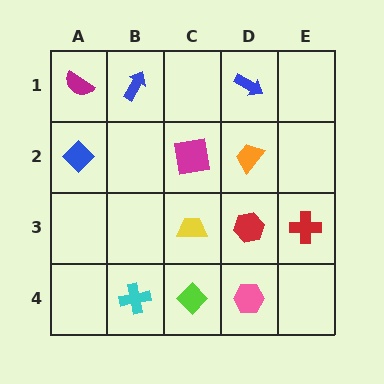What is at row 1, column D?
A blue arrow.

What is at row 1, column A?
A magenta semicircle.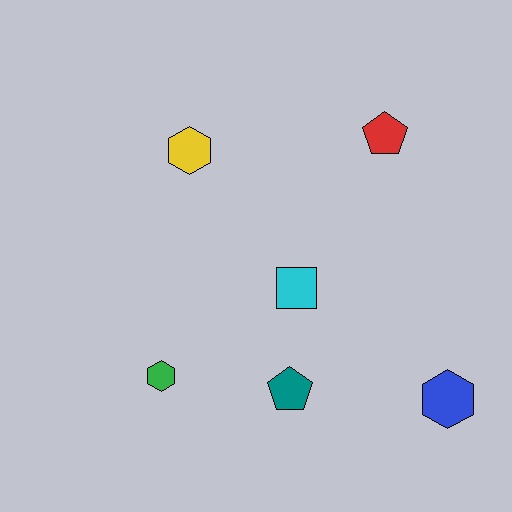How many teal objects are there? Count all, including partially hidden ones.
There is 1 teal object.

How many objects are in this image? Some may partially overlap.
There are 6 objects.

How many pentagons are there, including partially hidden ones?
There are 2 pentagons.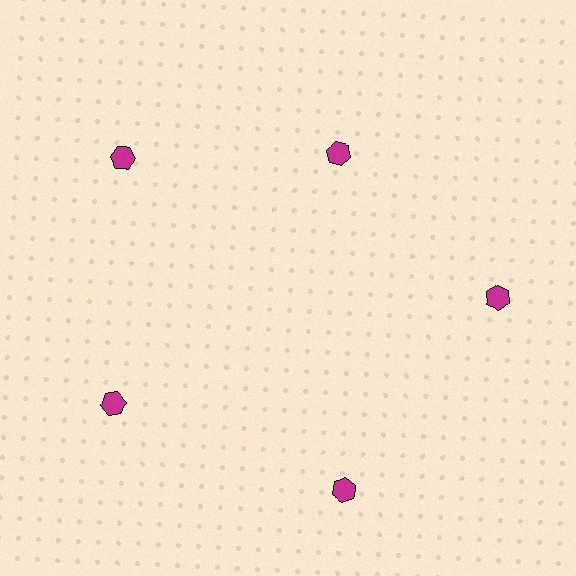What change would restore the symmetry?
The symmetry would be restored by moving it outward, back onto the ring so that all 5 hexagons sit at equal angles and equal distance from the center.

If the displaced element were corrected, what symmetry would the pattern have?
It would have 5-fold rotational symmetry — the pattern would map onto itself every 72 degrees.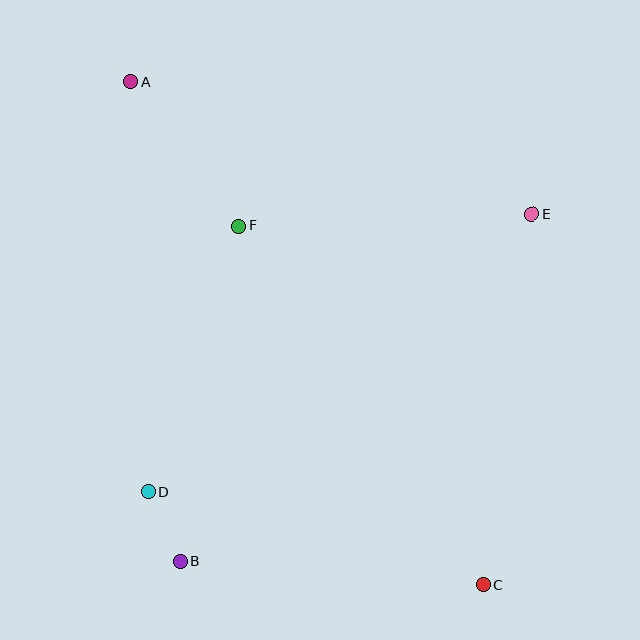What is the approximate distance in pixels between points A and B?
The distance between A and B is approximately 482 pixels.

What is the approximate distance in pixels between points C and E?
The distance between C and E is approximately 374 pixels.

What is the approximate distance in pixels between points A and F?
The distance between A and F is approximately 180 pixels.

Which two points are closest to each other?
Points B and D are closest to each other.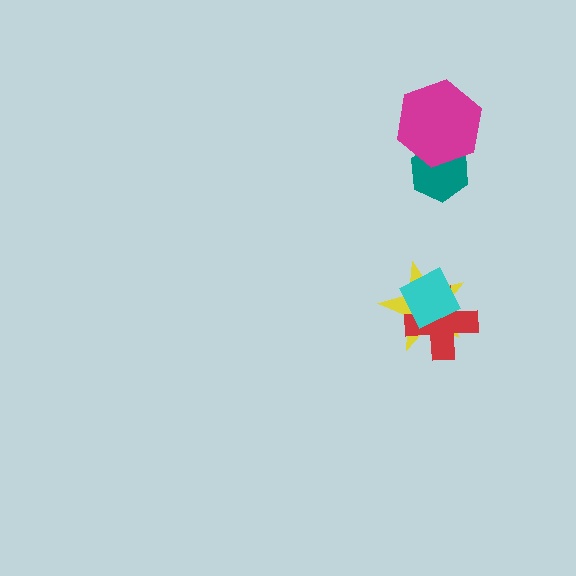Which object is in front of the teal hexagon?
The magenta hexagon is in front of the teal hexagon.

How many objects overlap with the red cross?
2 objects overlap with the red cross.